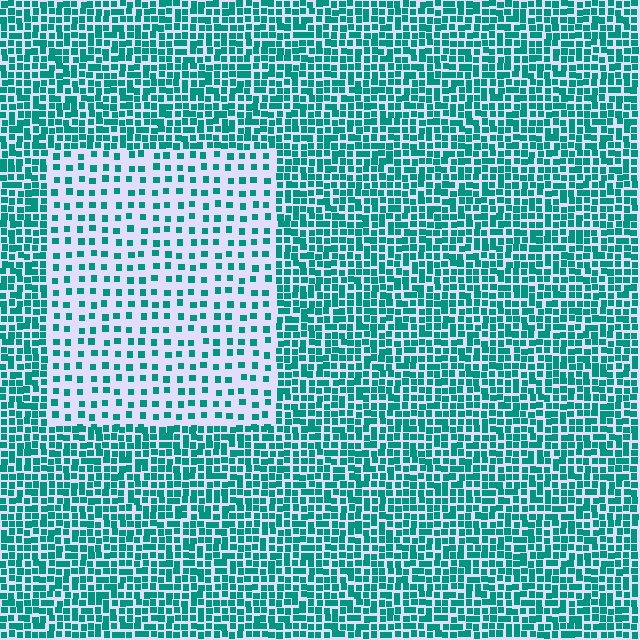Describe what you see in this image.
The image contains small teal elements arranged at two different densities. A rectangle-shaped region is visible where the elements are less densely packed than the surrounding area.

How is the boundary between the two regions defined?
The boundary is defined by a change in element density (approximately 2.5x ratio). All elements are the same color, size, and shape.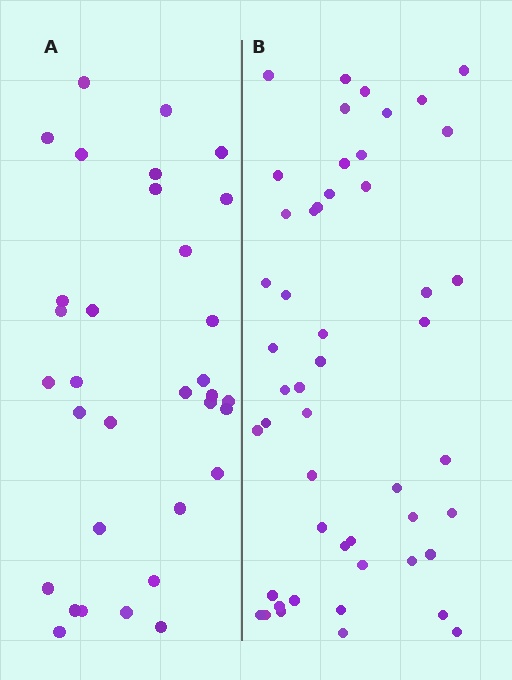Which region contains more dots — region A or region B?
Region B (the right region) has more dots.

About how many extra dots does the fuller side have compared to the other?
Region B has approximately 15 more dots than region A.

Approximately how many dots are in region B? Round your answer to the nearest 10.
About 50 dots.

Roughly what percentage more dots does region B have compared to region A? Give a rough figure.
About 50% more.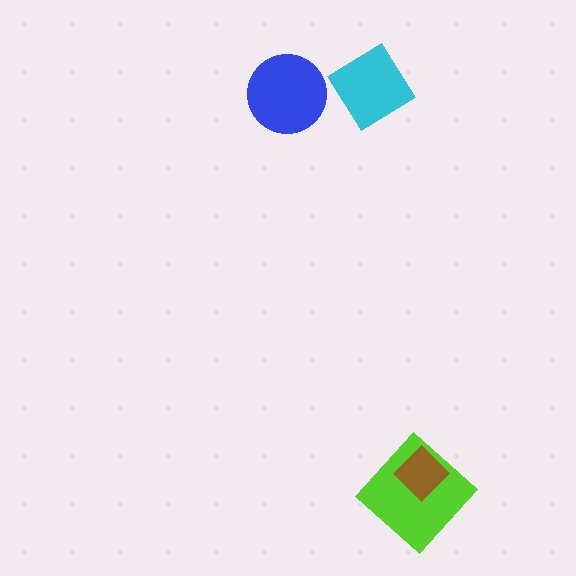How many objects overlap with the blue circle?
0 objects overlap with the blue circle.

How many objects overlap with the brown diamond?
1 object overlaps with the brown diamond.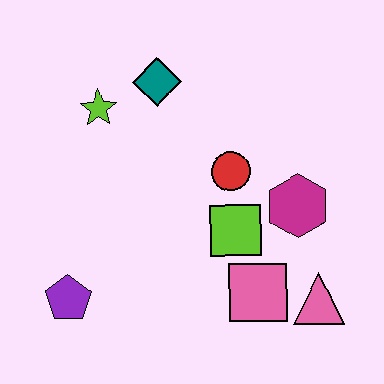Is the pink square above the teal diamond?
No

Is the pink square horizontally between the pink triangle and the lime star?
Yes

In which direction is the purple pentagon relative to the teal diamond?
The purple pentagon is below the teal diamond.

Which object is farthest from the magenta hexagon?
The purple pentagon is farthest from the magenta hexagon.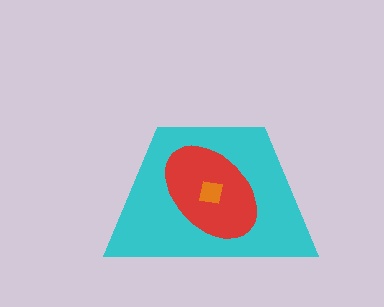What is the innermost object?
The orange square.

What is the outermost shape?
The cyan trapezoid.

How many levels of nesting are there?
3.